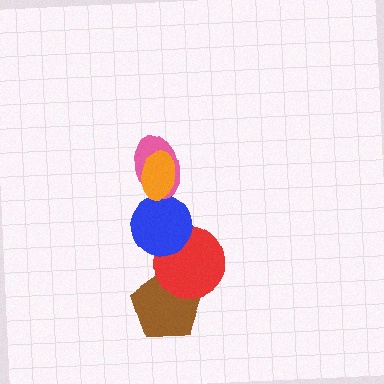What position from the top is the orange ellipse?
The orange ellipse is 1st from the top.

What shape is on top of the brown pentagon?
The red circle is on top of the brown pentagon.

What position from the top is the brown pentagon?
The brown pentagon is 5th from the top.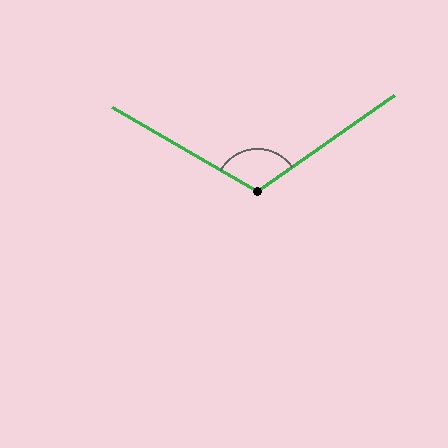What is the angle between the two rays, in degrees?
Approximately 115 degrees.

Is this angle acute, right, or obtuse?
It is obtuse.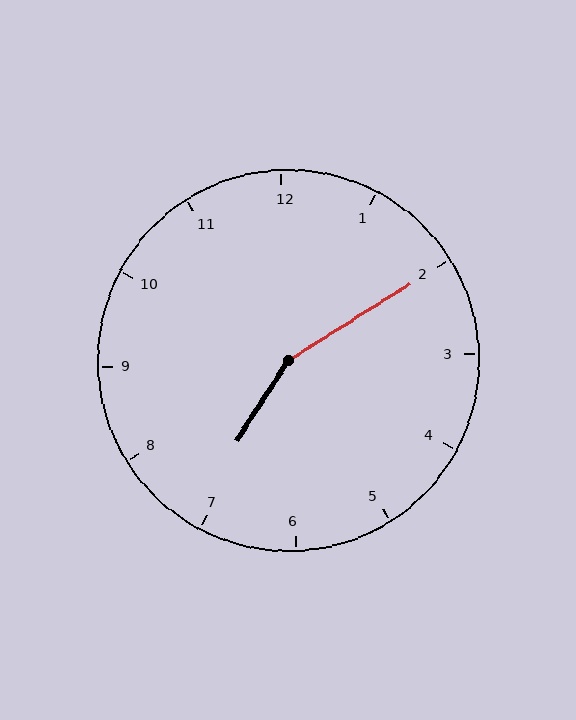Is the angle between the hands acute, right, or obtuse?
It is obtuse.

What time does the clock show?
7:10.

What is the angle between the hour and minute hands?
Approximately 155 degrees.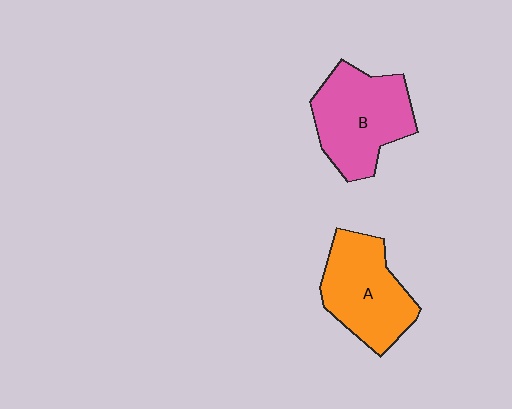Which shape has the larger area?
Shape B (pink).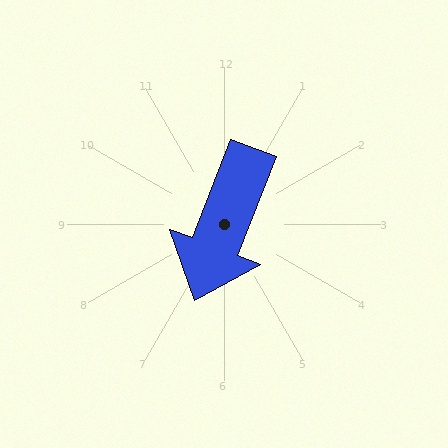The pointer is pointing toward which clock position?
Roughly 7 o'clock.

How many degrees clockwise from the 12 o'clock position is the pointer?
Approximately 201 degrees.